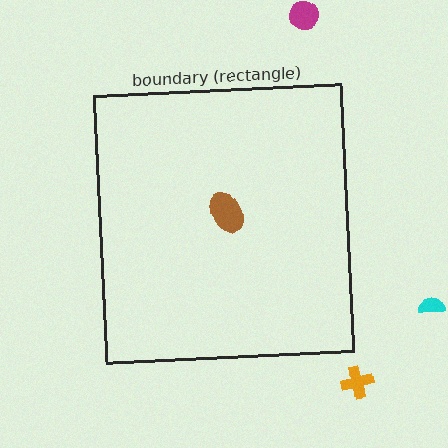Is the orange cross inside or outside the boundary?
Outside.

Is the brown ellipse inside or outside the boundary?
Inside.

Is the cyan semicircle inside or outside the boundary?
Outside.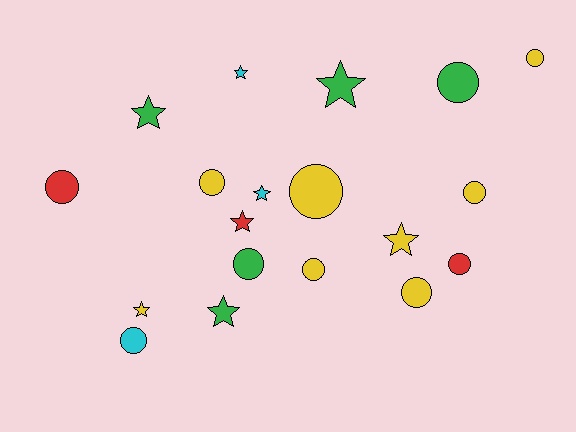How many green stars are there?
There are 3 green stars.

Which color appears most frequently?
Yellow, with 8 objects.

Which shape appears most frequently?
Circle, with 11 objects.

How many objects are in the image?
There are 19 objects.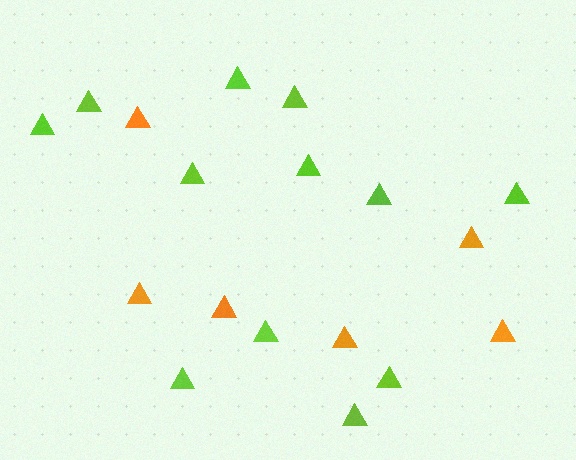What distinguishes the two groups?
There are 2 groups: one group of orange triangles (6) and one group of lime triangles (12).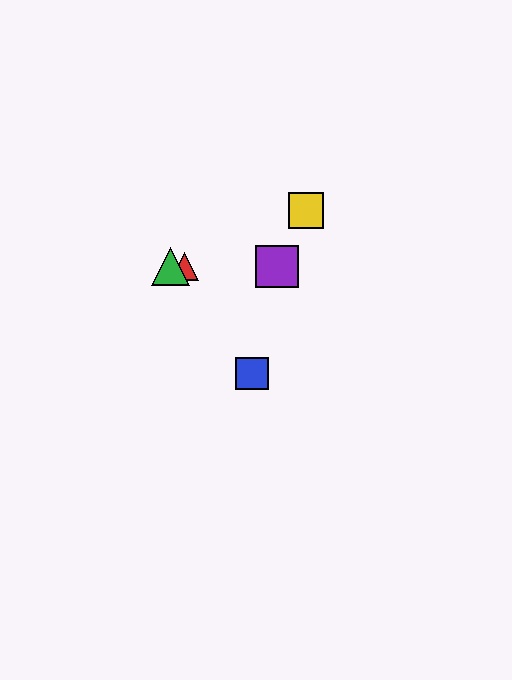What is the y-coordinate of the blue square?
The blue square is at y≈373.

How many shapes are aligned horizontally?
3 shapes (the red triangle, the green triangle, the purple square) are aligned horizontally.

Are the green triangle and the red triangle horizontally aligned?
Yes, both are at y≈267.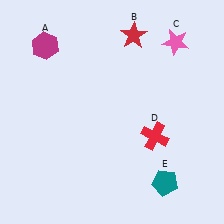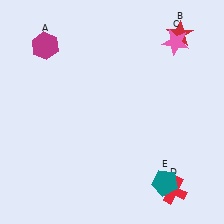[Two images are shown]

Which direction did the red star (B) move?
The red star (B) moved right.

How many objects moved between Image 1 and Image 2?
2 objects moved between the two images.